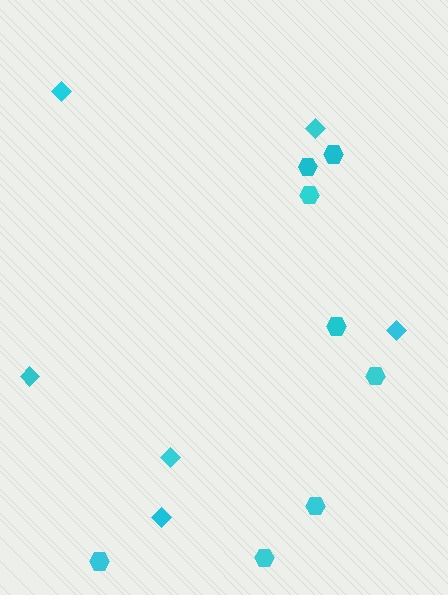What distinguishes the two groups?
There are 2 groups: one group of hexagons (8) and one group of diamonds (6).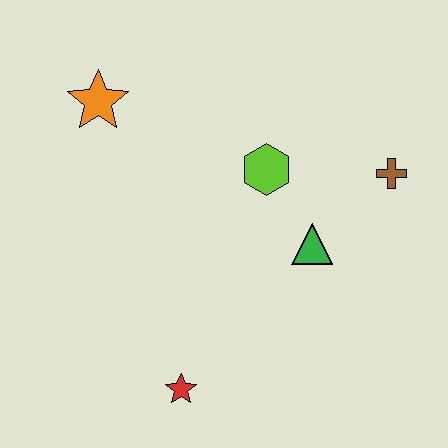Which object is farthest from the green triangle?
The orange star is farthest from the green triangle.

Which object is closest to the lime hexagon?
The green triangle is closest to the lime hexagon.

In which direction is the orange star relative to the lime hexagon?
The orange star is to the left of the lime hexagon.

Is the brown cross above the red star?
Yes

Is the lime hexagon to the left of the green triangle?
Yes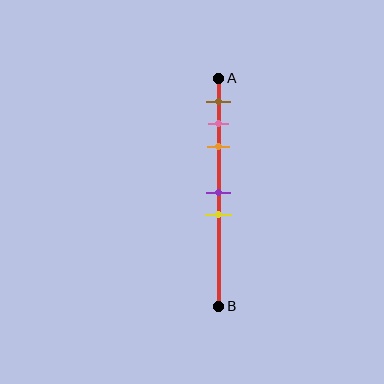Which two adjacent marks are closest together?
The pink and orange marks are the closest adjacent pair.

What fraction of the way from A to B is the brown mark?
The brown mark is approximately 10% (0.1) of the way from A to B.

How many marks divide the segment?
There are 5 marks dividing the segment.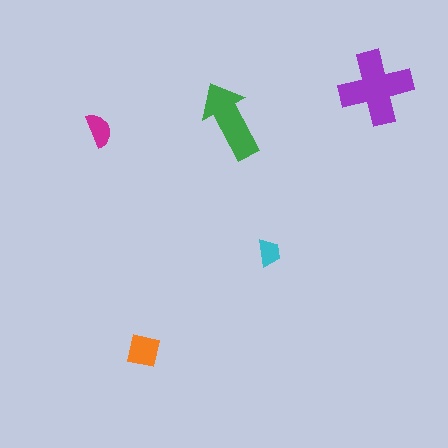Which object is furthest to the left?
The magenta semicircle is leftmost.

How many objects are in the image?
There are 5 objects in the image.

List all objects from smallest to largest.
The cyan trapezoid, the magenta semicircle, the orange square, the green arrow, the purple cross.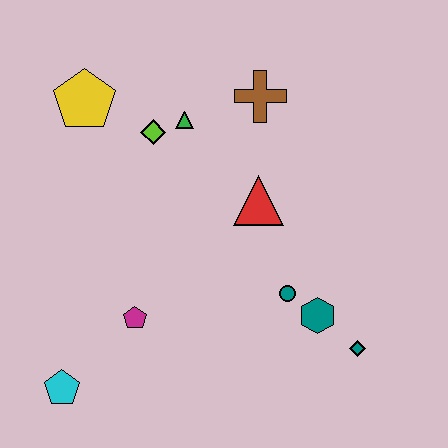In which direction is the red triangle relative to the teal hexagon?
The red triangle is above the teal hexagon.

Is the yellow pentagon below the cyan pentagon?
No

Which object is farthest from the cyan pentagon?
The brown cross is farthest from the cyan pentagon.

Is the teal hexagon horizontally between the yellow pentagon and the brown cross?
No